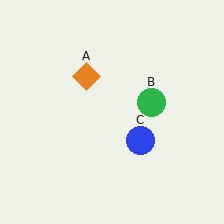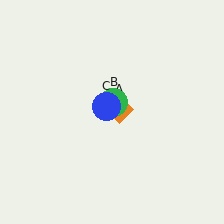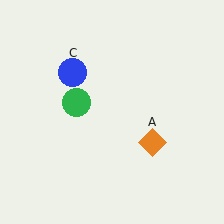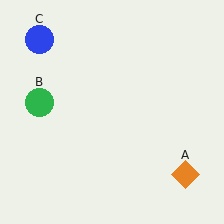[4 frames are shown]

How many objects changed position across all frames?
3 objects changed position: orange diamond (object A), green circle (object B), blue circle (object C).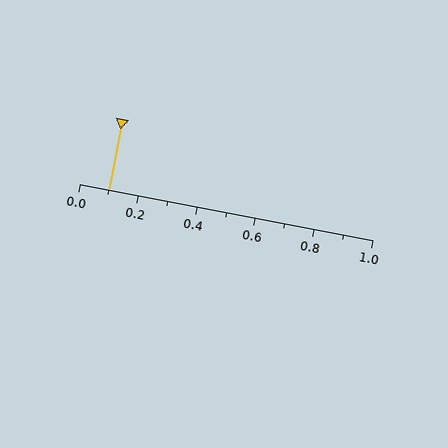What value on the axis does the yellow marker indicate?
The marker indicates approximately 0.1.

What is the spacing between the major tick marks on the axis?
The major ticks are spaced 0.2 apart.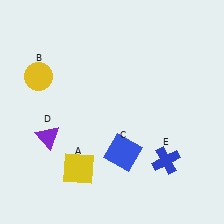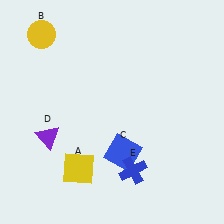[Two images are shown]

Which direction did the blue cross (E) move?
The blue cross (E) moved left.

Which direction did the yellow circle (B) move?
The yellow circle (B) moved up.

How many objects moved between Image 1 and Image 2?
2 objects moved between the two images.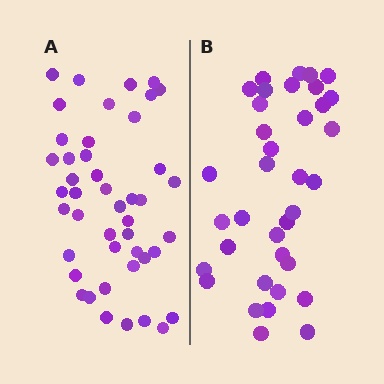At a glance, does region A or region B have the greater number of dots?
Region A (the left region) has more dots.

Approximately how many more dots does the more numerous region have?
Region A has roughly 8 or so more dots than region B.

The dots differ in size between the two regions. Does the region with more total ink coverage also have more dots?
No. Region B has more total ink coverage because its dots are larger, but region A actually contains more individual dots. Total area can be misleading — the number of items is what matters here.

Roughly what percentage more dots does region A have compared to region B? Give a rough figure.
About 25% more.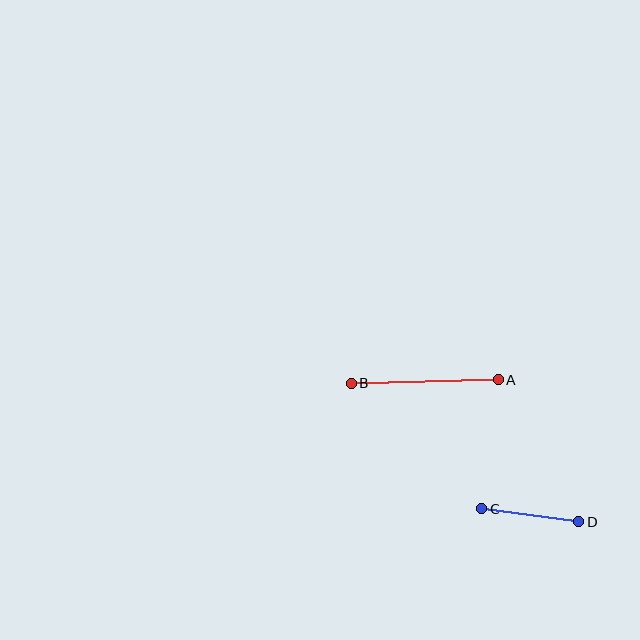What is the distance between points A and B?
The distance is approximately 147 pixels.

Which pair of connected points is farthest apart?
Points A and B are farthest apart.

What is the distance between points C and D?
The distance is approximately 98 pixels.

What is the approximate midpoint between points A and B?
The midpoint is at approximately (425, 381) pixels.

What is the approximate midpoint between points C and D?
The midpoint is at approximately (530, 515) pixels.